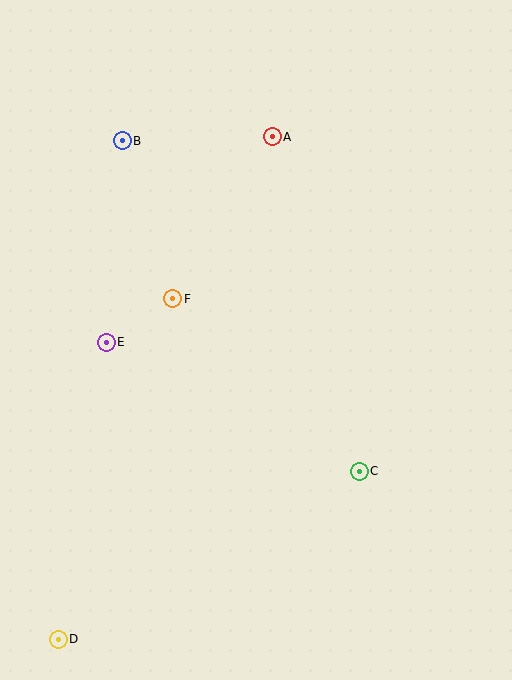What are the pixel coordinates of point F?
Point F is at (173, 299).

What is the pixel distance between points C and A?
The distance between C and A is 345 pixels.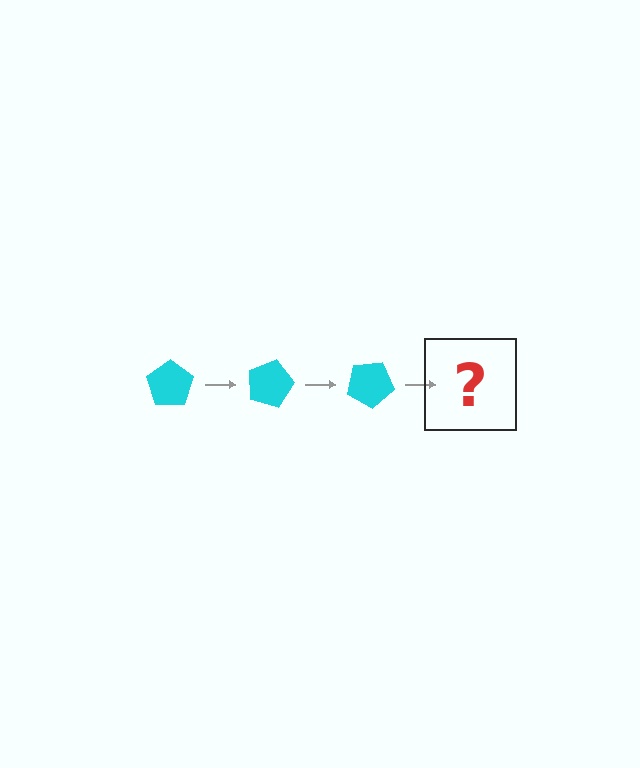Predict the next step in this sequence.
The next step is a cyan pentagon rotated 45 degrees.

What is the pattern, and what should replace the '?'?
The pattern is that the pentagon rotates 15 degrees each step. The '?' should be a cyan pentagon rotated 45 degrees.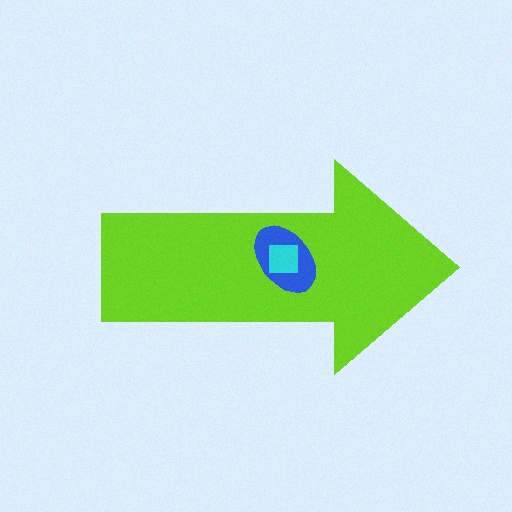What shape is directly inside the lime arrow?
The blue ellipse.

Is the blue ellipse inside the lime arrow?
Yes.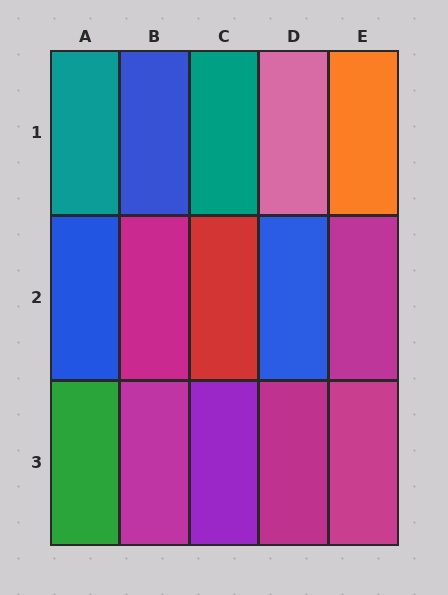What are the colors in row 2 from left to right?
Blue, magenta, red, blue, magenta.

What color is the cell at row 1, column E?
Orange.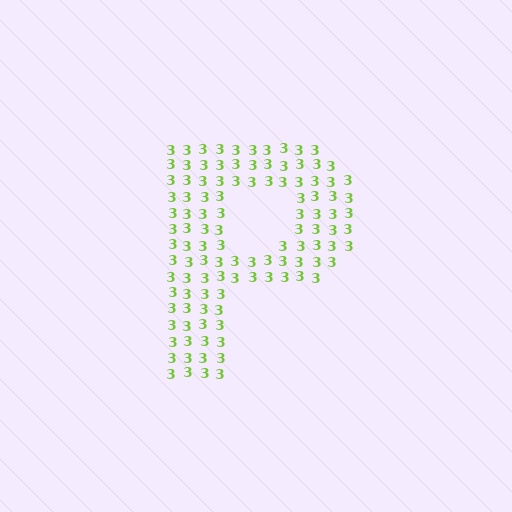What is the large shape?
The large shape is the letter P.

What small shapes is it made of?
It is made of small digit 3's.